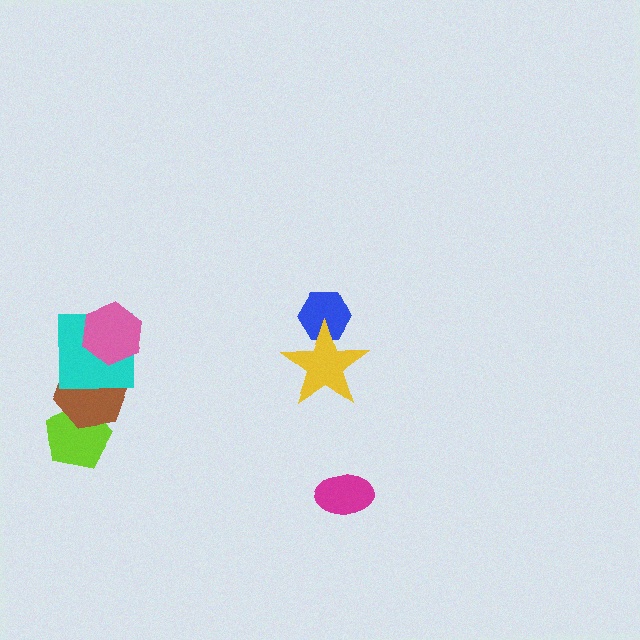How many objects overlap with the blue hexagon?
1 object overlaps with the blue hexagon.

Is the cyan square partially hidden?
Yes, it is partially covered by another shape.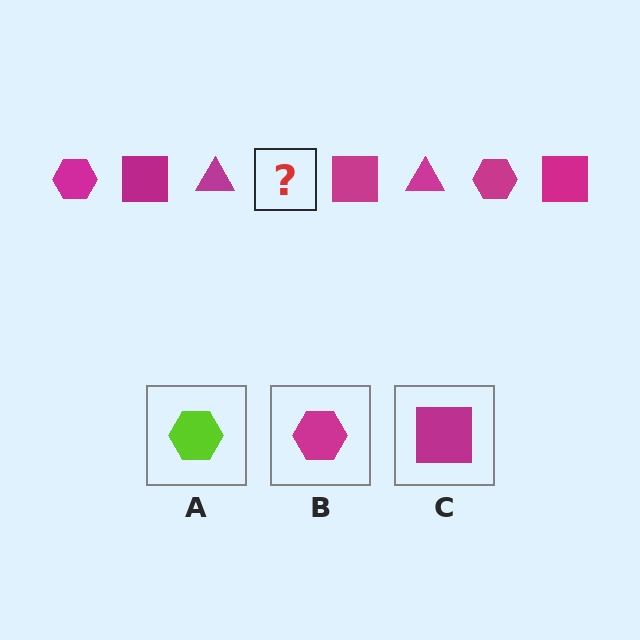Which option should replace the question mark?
Option B.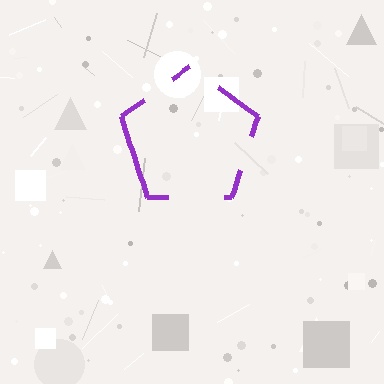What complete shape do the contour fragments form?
The contour fragments form a pentagon.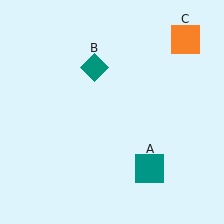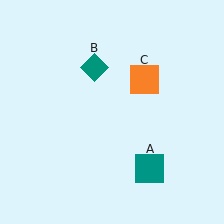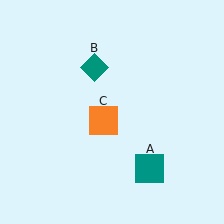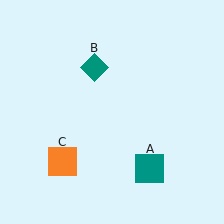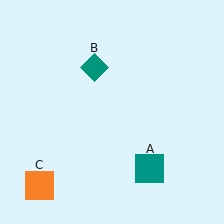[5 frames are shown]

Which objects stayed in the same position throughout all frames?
Teal square (object A) and teal diamond (object B) remained stationary.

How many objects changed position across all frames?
1 object changed position: orange square (object C).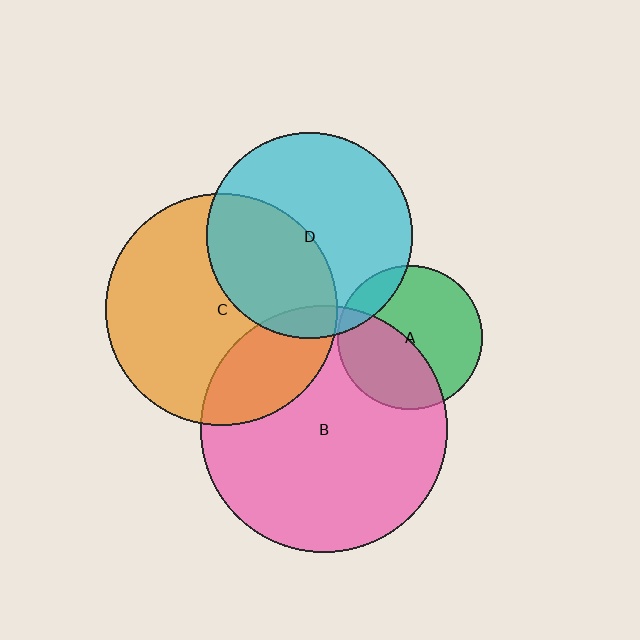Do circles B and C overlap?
Yes.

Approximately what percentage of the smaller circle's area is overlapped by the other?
Approximately 25%.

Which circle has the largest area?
Circle B (pink).